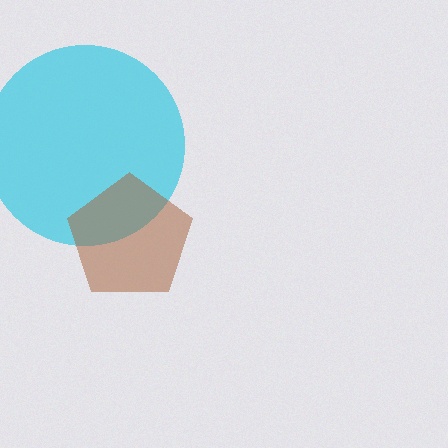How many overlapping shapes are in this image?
There are 2 overlapping shapes in the image.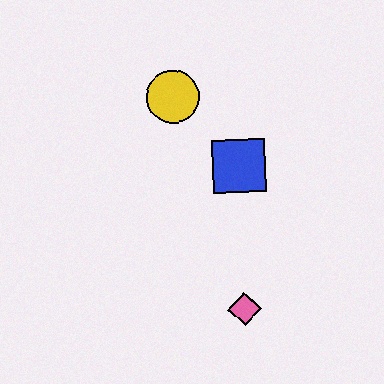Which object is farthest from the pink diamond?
The yellow circle is farthest from the pink diamond.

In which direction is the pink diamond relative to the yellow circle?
The pink diamond is below the yellow circle.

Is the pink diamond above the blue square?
No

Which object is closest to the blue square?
The yellow circle is closest to the blue square.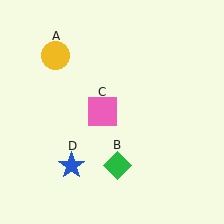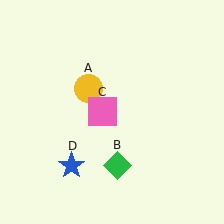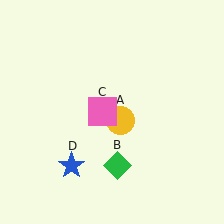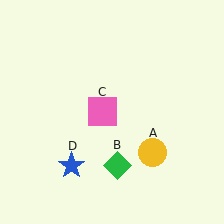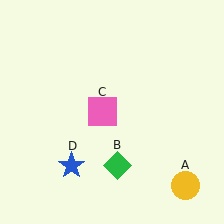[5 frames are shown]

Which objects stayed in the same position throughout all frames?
Green diamond (object B) and pink square (object C) and blue star (object D) remained stationary.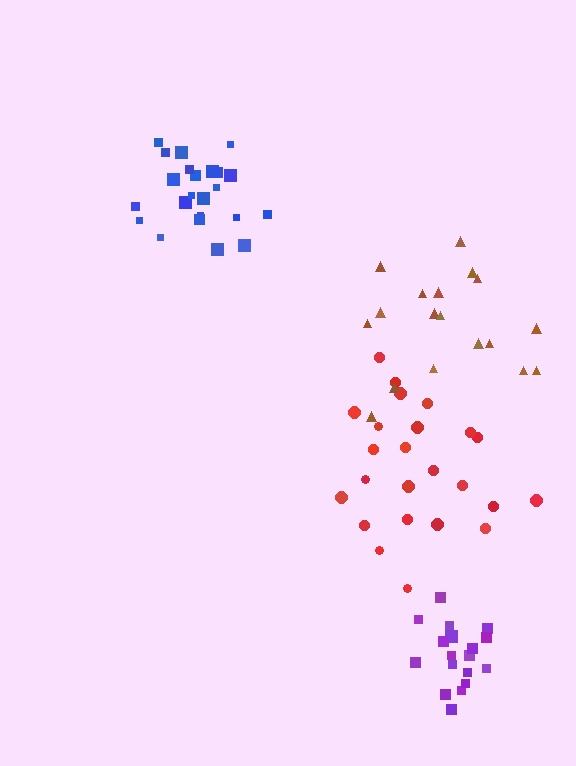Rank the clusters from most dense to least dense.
purple, blue, red, brown.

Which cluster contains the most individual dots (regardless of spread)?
Blue (24).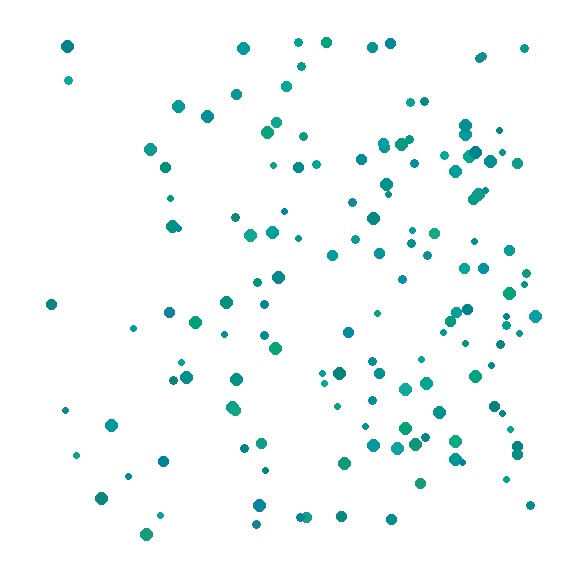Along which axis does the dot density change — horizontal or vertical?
Horizontal.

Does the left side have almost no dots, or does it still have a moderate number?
Still a moderate number, just noticeably fewer than the right.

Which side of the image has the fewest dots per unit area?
The left.